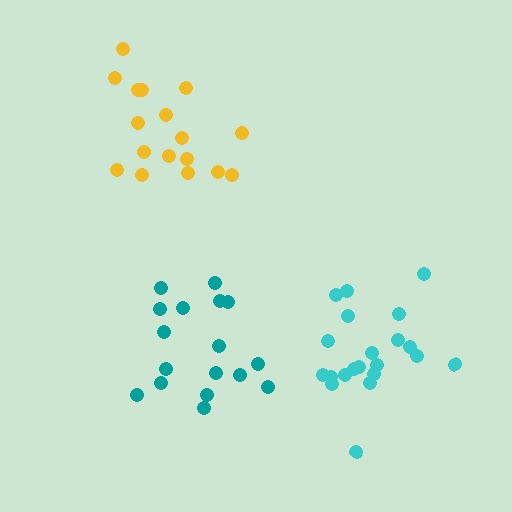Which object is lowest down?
The teal cluster is bottommost.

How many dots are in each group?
Group 1: 21 dots, Group 2: 17 dots, Group 3: 17 dots (55 total).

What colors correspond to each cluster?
The clusters are colored: cyan, teal, yellow.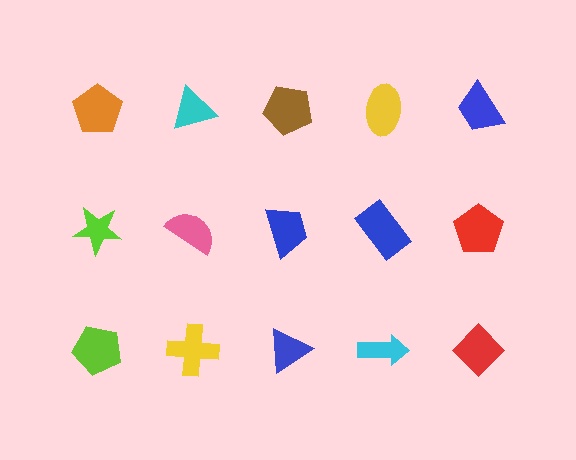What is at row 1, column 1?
An orange pentagon.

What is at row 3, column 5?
A red diamond.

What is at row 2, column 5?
A red pentagon.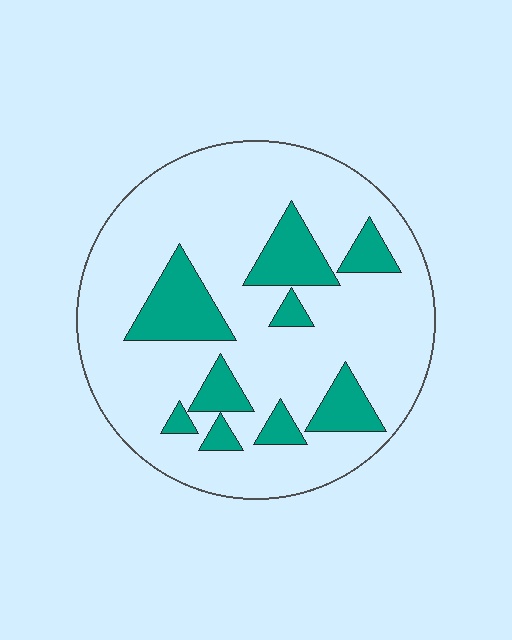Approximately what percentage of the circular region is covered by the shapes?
Approximately 20%.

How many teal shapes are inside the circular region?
9.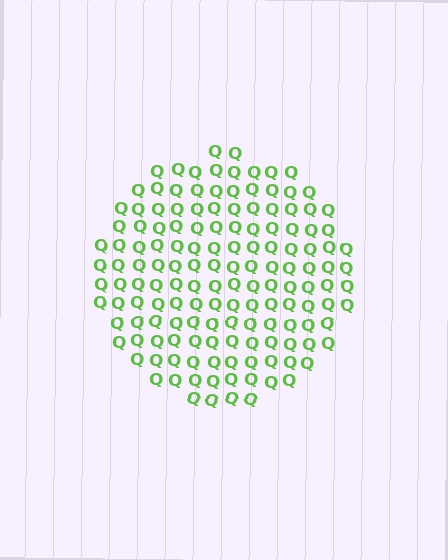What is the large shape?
The large shape is a circle.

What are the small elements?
The small elements are letter Q's.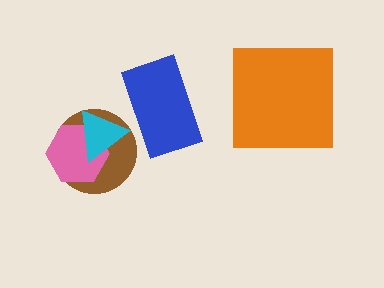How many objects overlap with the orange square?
0 objects overlap with the orange square.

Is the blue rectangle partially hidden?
No, no other shape covers it.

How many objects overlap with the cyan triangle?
3 objects overlap with the cyan triangle.